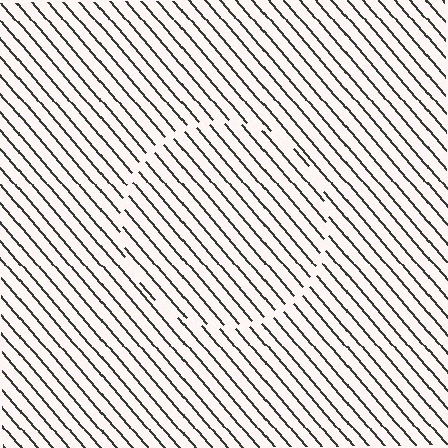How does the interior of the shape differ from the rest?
The interior of the shape contains the same grating, shifted by half a period — the contour is defined by the phase discontinuity where line-ends from the inner and outer gratings abut.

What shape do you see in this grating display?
An illusory circle. The interior of the shape contains the same grating, shifted by half a period — the contour is defined by the phase discontinuity where line-ends from the inner and outer gratings abut.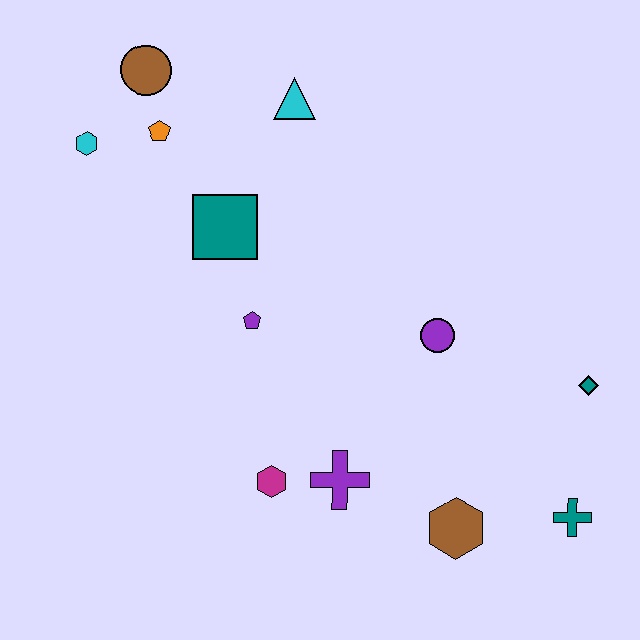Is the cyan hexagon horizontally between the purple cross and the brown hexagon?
No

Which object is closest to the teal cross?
The brown hexagon is closest to the teal cross.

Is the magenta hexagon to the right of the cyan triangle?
No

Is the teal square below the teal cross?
No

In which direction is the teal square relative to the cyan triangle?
The teal square is below the cyan triangle.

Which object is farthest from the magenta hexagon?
The brown circle is farthest from the magenta hexagon.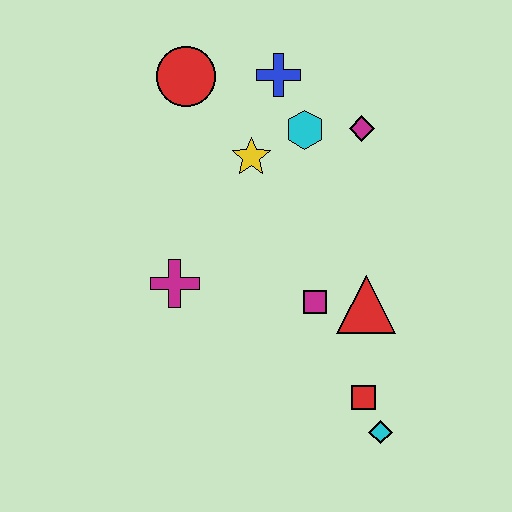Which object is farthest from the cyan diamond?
The red circle is farthest from the cyan diamond.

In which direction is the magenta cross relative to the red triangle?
The magenta cross is to the left of the red triangle.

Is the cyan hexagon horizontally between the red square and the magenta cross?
Yes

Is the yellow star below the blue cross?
Yes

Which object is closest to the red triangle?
The magenta square is closest to the red triangle.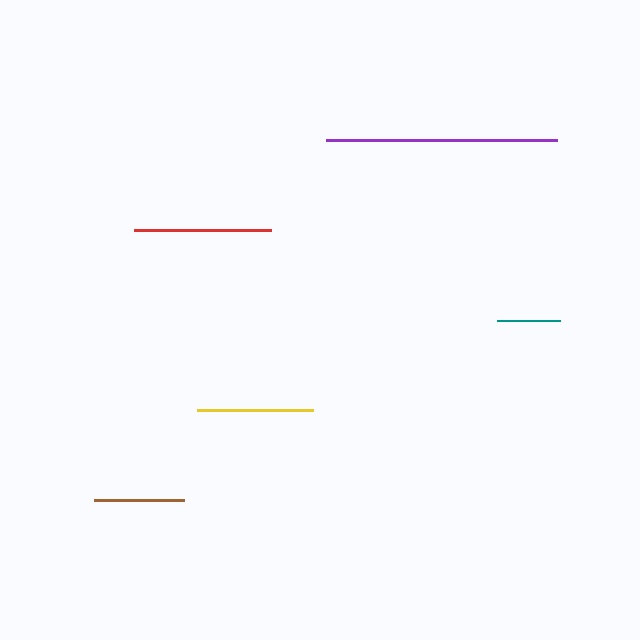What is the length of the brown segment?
The brown segment is approximately 91 pixels long.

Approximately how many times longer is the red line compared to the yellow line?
The red line is approximately 1.2 times the length of the yellow line.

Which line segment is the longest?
The purple line is the longest at approximately 231 pixels.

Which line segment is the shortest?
The teal line is the shortest at approximately 63 pixels.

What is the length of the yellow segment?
The yellow segment is approximately 116 pixels long.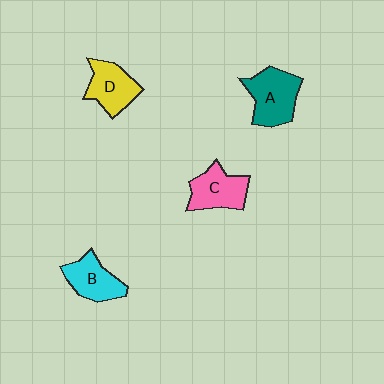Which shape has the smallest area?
Shape B (cyan).